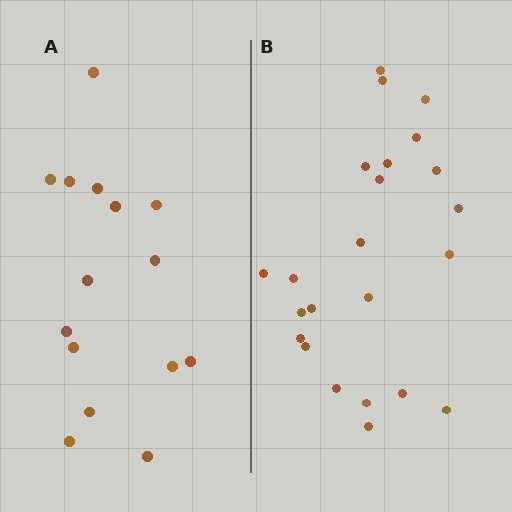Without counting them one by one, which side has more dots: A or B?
Region B (the right region) has more dots.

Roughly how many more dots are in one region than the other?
Region B has roughly 8 or so more dots than region A.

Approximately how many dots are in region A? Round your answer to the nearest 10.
About 20 dots. (The exact count is 15, which rounds to 20.)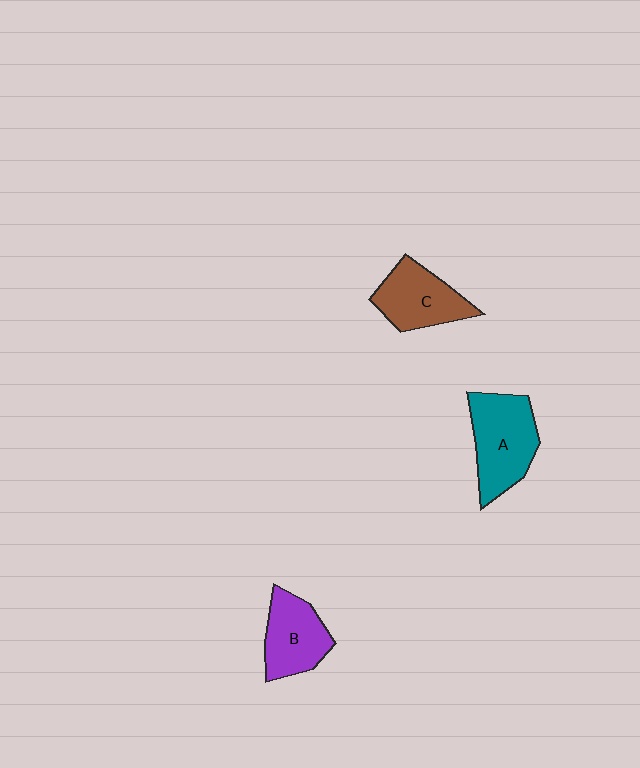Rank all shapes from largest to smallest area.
From largest to smallest: A (teal), C (brown), B (purple).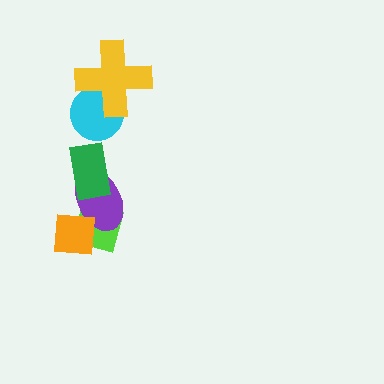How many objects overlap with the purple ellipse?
3 objects overlap with the purple ellipse.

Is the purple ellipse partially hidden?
Yes, it is partially covered by another shape.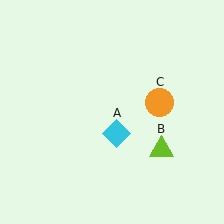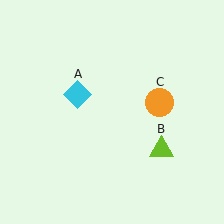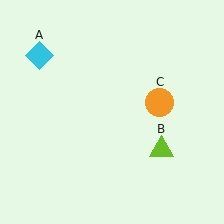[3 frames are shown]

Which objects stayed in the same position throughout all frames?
Lime triangle (object B) and orange circle (object C) remained stationary.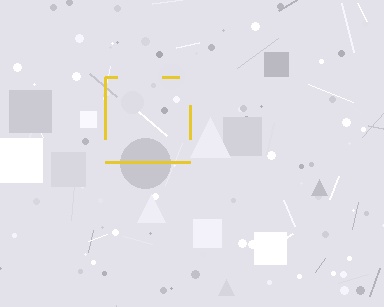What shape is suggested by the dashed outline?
The dashed outline suggests a square.